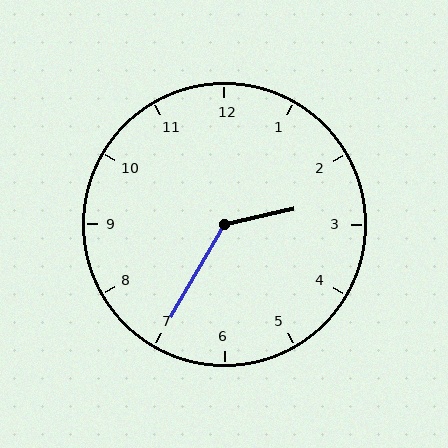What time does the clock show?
2:35.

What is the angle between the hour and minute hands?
Approximately 132 degrees.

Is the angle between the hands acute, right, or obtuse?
It is obtuse.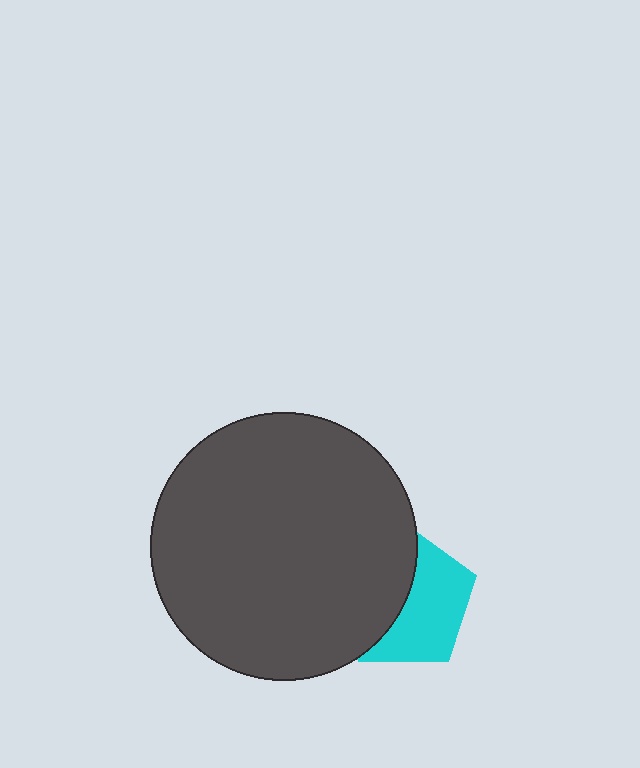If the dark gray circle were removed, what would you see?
You would see the complete cyan pentagon.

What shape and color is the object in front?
The object in front is a dark gray circle.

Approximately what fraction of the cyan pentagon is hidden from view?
Roughly 48% of the cyan pentagon is hidden behind the dark gray circle.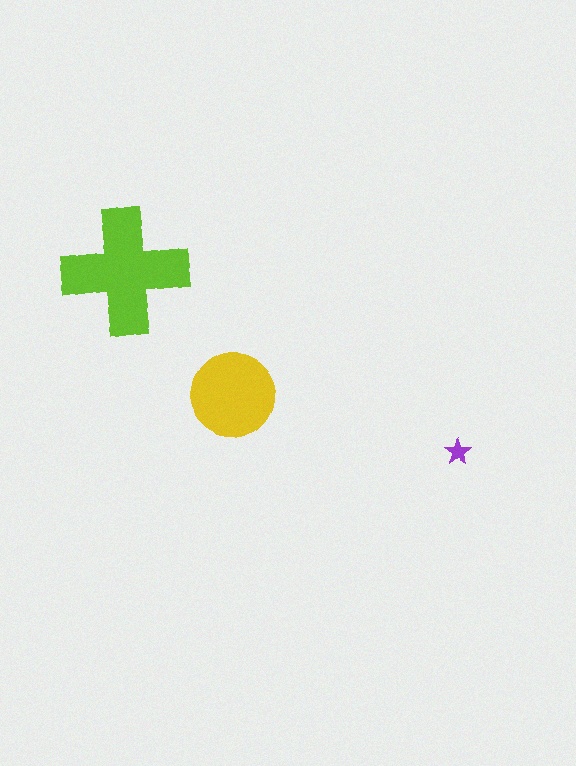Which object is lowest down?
The purple star is bottommost.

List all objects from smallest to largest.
The purple star, the yellow circle, the lime cross.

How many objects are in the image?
There are 3 objects in the image.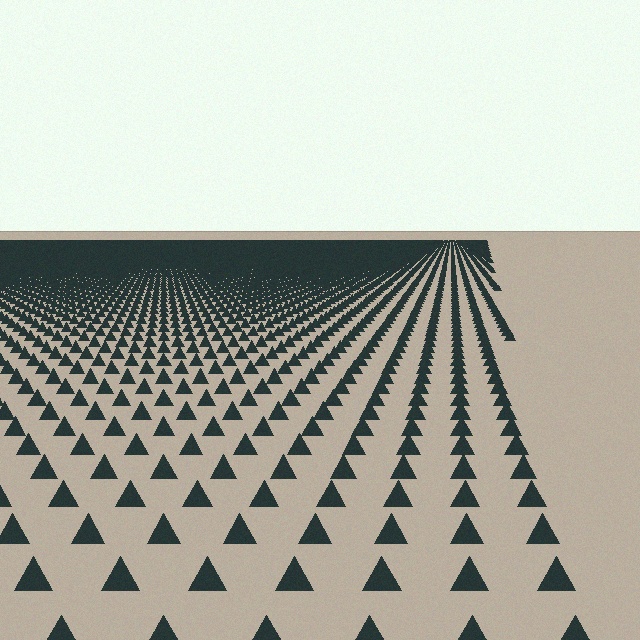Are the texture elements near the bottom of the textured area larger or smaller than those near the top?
Larger. Near the bottom, elements are closer to the viewer and appear at a bigger on-screen size.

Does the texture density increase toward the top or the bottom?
Density increases toward the top.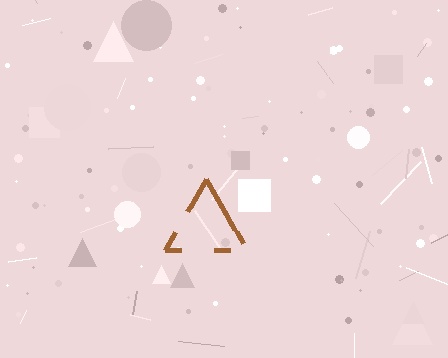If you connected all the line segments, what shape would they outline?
They would outline a triangle.